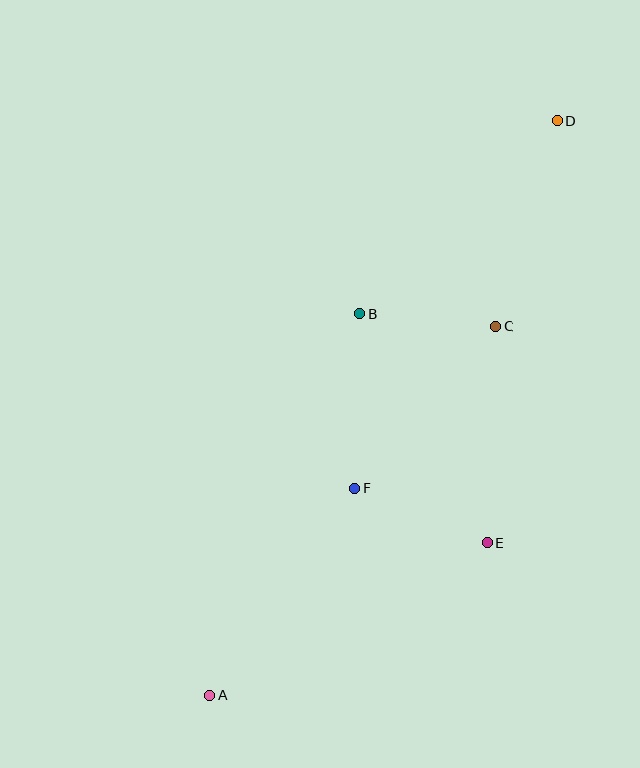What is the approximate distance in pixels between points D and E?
The distance between D and E is approximately 428 pixels.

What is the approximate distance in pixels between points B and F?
The distance between B and F is approximately 174 pixels.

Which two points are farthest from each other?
Points A and D are farthest from each other.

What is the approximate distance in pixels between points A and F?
The distance between A and F is approximately 253 pixels.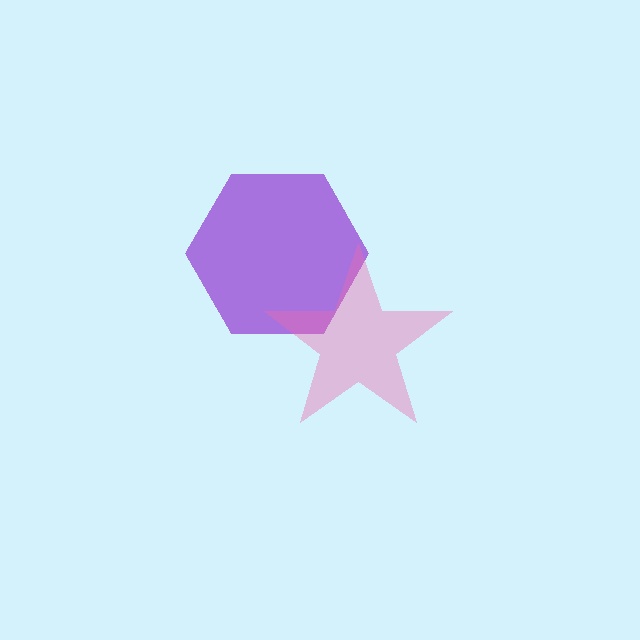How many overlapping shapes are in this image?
There are 2 overlapping shapes in the image.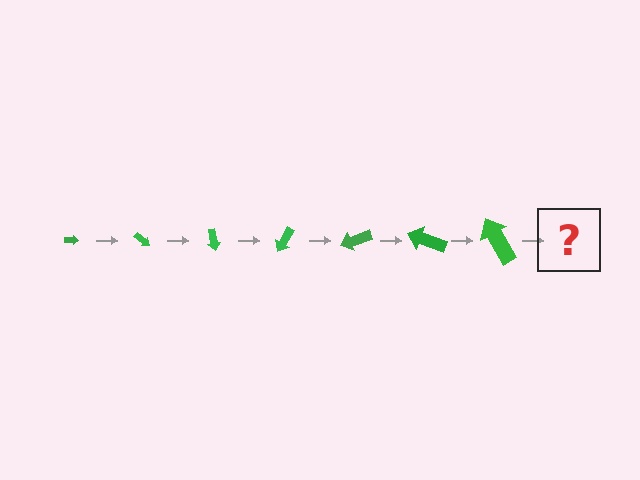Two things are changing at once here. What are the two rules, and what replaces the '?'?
The two rules are that the arrow grows larger each step and it rotates 40 degrees each step. The '?' should be an arrow, larger than the previous one and rotated 280 degrees from the start.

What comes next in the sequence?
The next element should be an arrow, larger than the previous one and rotated 280 degrees from the start.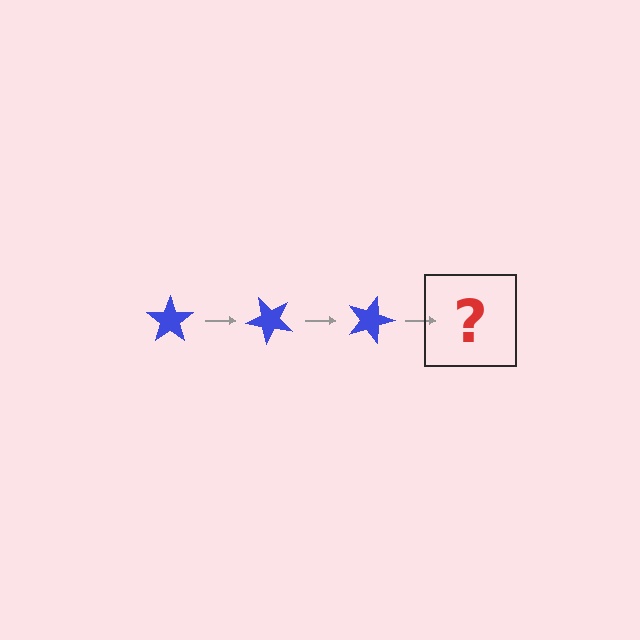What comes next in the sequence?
The next element should be a blue star rotated 135 degrees.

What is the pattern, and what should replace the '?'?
The pattern is that the star rotates 45 degrees each step. The '?' should be a blue star rotated 135 degrees.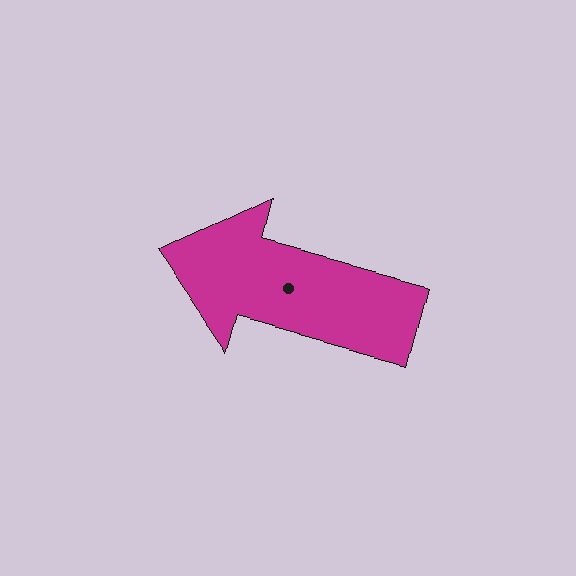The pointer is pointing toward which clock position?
Roughly 9 o'clock.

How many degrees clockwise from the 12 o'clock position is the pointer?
Approximately 285 degrees.